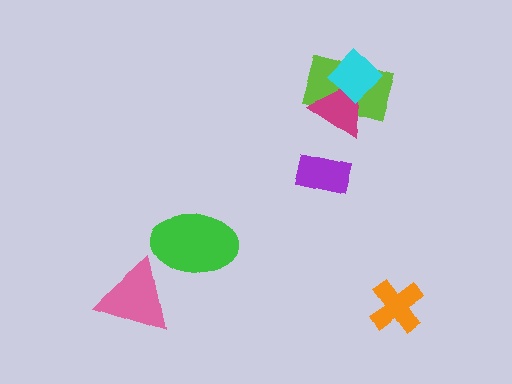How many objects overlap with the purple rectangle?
0 objects overlap with the purple rectangle.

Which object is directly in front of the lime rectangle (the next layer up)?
The magenta triangle is directly in front of the lime rectangle.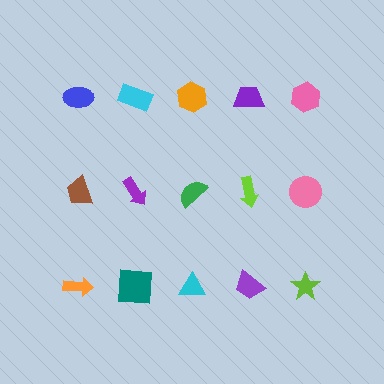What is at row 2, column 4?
A lime arrow.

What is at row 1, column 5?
A pink hexagon.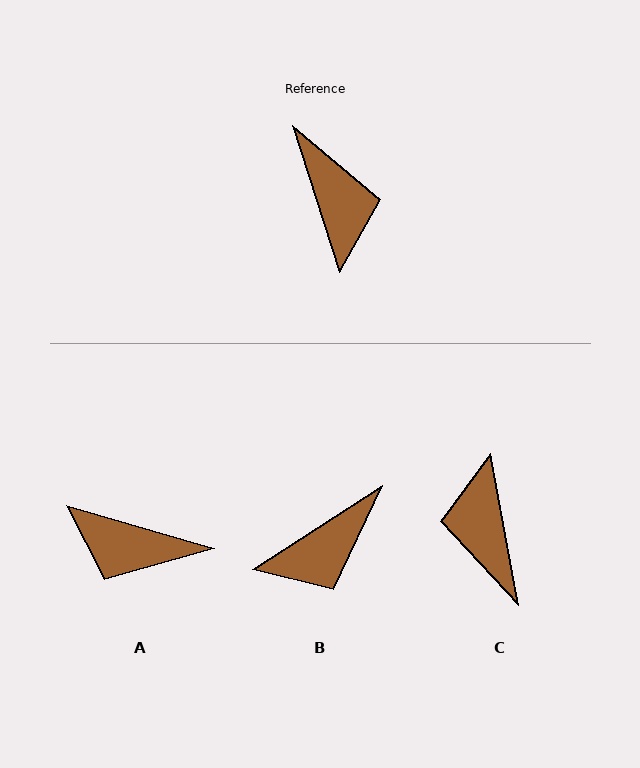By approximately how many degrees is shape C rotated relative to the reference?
Approximately 173 degrees counter-clockwise.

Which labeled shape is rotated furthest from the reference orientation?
C, about 173 degrees away.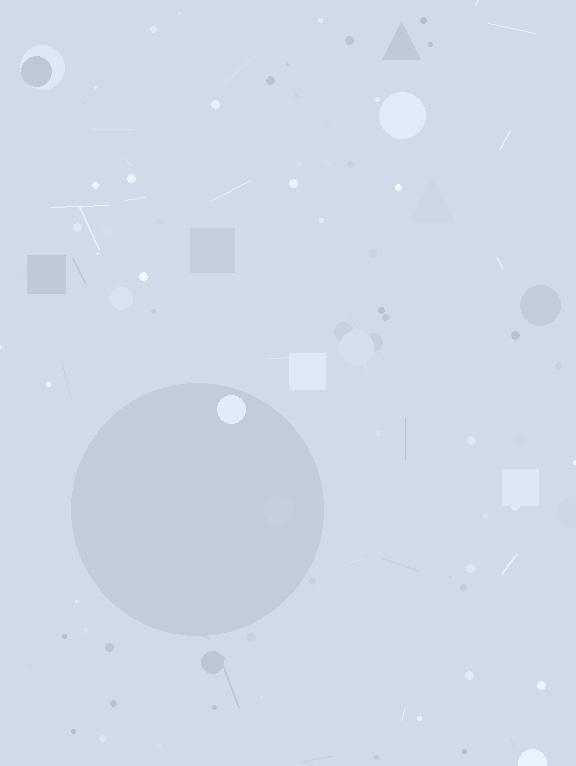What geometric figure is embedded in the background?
A circle is embedded in the background.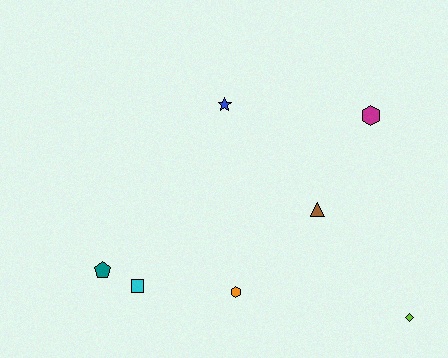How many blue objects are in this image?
There is 1 blue object.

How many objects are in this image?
There are 7 objects.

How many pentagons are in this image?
There is 1 pentagon.